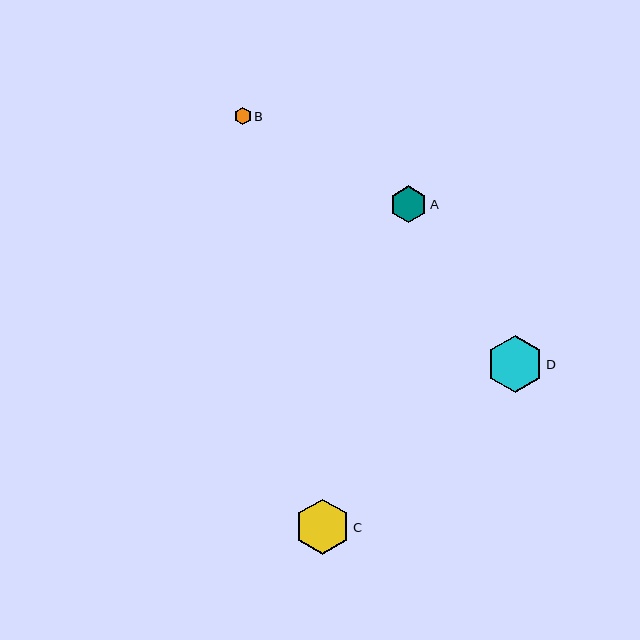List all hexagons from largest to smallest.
From largest to smallest: D, C, A, B.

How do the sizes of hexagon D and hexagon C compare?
Hexagon D and hexagon C are approximately the same size.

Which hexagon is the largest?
Hexagon D is the largest with a size of approximately 56 pixels.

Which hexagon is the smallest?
Hexagon B is the smallest with a size of approximately 17 pixels.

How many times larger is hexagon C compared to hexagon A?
Hexagon C is approximately 1.5 times the size of hexagon A.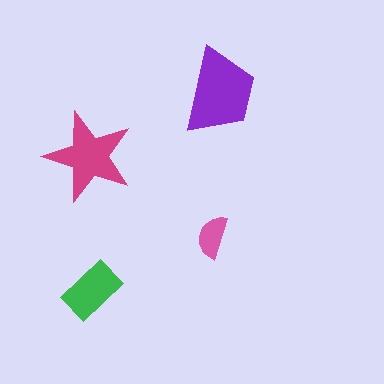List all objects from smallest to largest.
The pink semicircle, the green rectangle, the magenta star, the purple trapezoid.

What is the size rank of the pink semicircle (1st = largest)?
4th.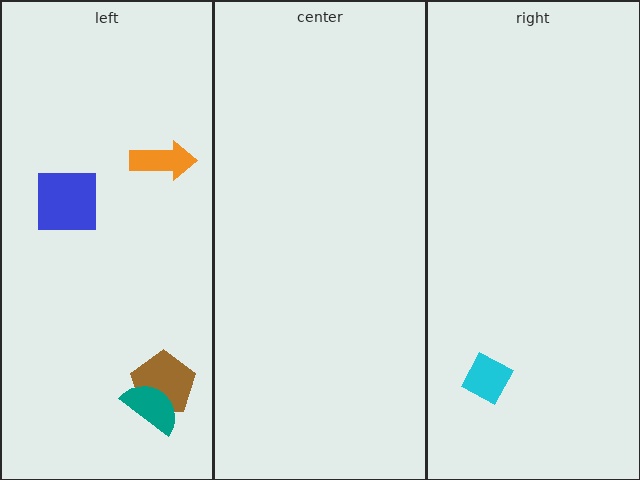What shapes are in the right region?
The cyan diamond.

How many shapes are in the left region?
4.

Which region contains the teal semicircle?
The left region.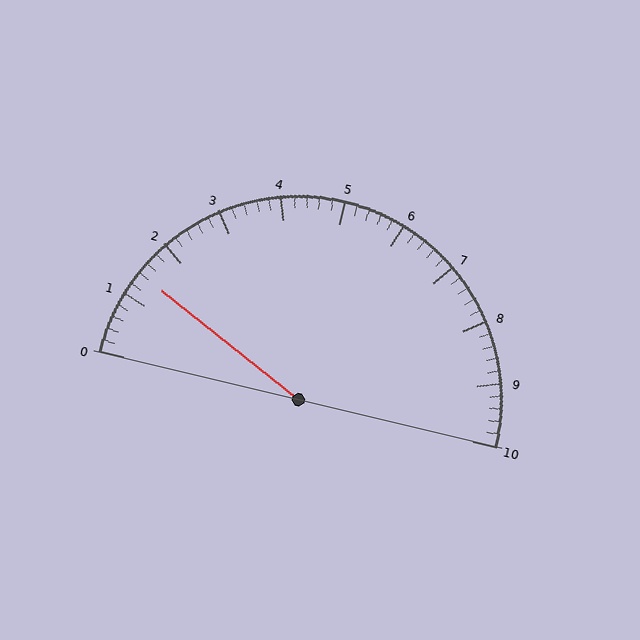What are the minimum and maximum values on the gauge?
The gauge ranges from 0 to 10.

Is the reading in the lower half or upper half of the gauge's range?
The reading is in the lower half of the range (0 to 10).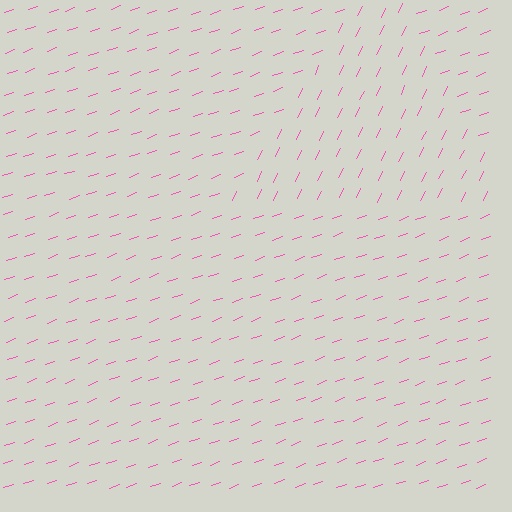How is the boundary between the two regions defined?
The boundary is defined purely by a change in line orientation (approximately 45 degrees difference). All lines are the same color and thickness.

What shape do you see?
I see a triangle.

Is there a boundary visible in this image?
Yes, there is a texture boundary formed by a change in line orientation.